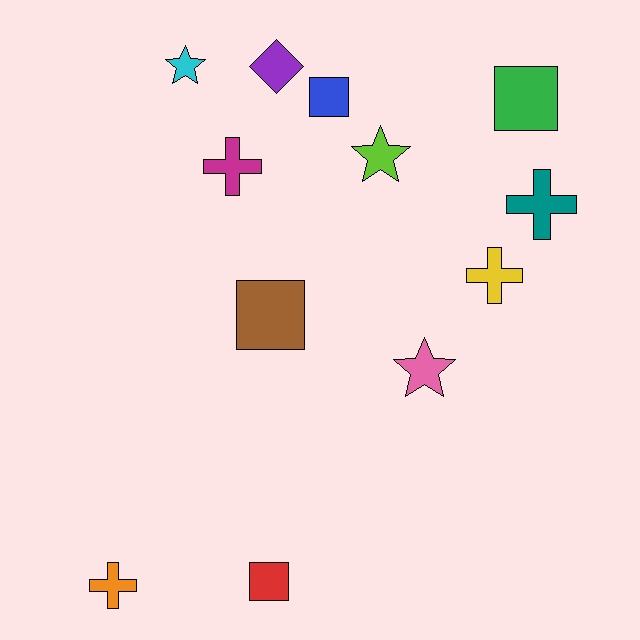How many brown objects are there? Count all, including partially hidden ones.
There is 1 brown object.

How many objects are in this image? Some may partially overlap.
There are 12 objects.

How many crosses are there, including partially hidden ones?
There are 4 crosses.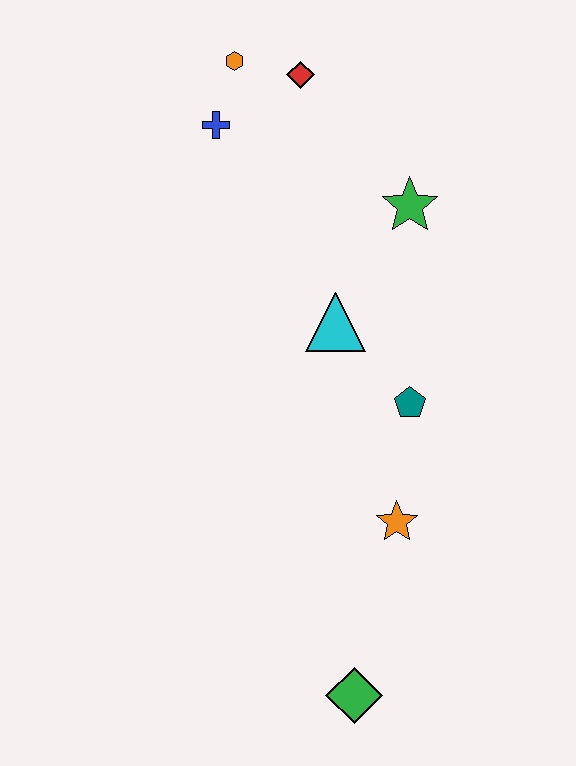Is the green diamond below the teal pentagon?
Yes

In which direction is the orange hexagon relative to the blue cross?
The orange hexagon is above the blue cross.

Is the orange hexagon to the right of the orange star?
No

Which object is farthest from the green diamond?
The orange hexagon is farthest from the green diamond.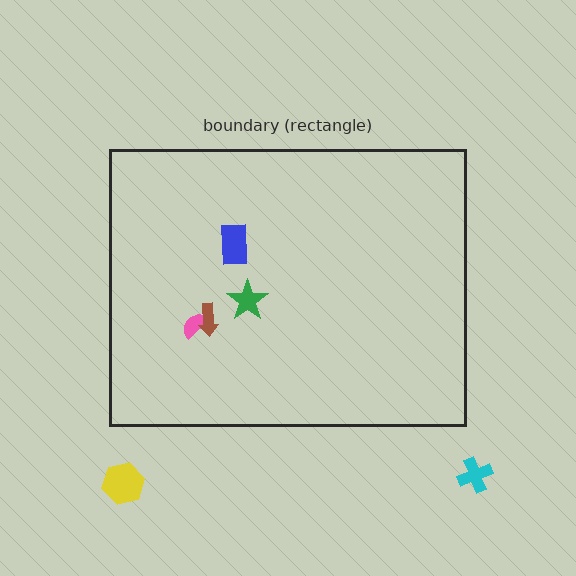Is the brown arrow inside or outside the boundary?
Inside.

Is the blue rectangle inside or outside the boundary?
Inside.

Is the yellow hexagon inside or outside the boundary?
Outside.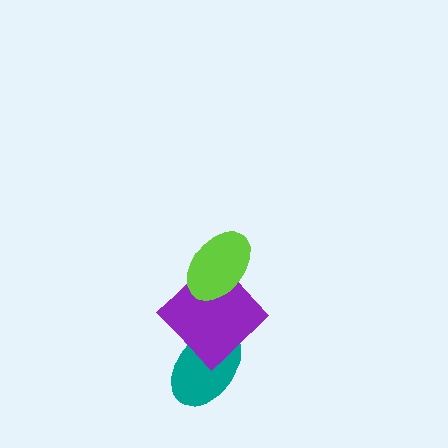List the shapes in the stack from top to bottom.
From top to bottom: the lime ellipse, the purple diamond, the teal ellipse.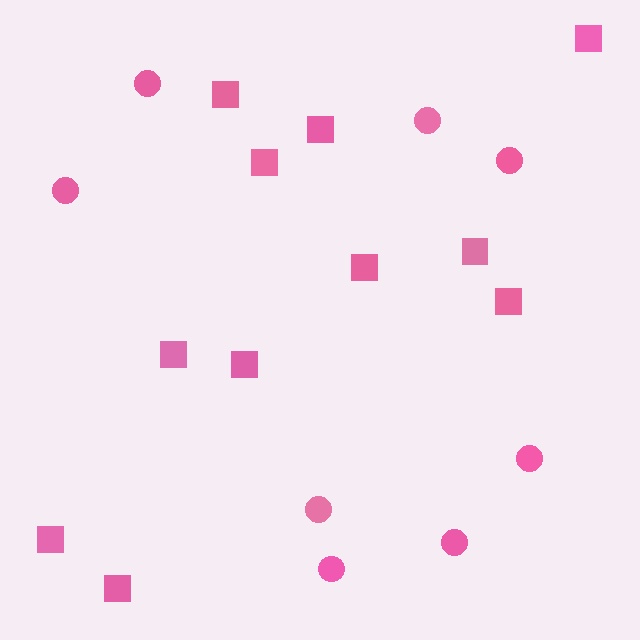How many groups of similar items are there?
There are 2 groups: one group of circles (8) and one group of squares (11).